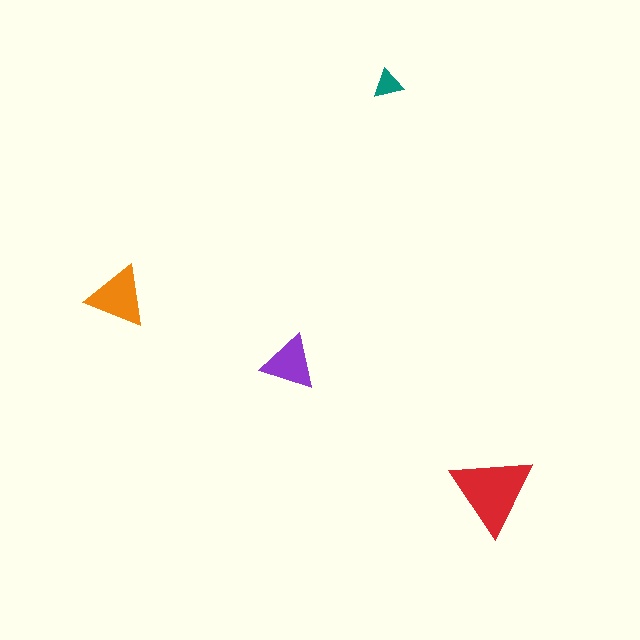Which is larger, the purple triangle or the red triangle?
The red one.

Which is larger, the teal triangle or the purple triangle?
The purple one.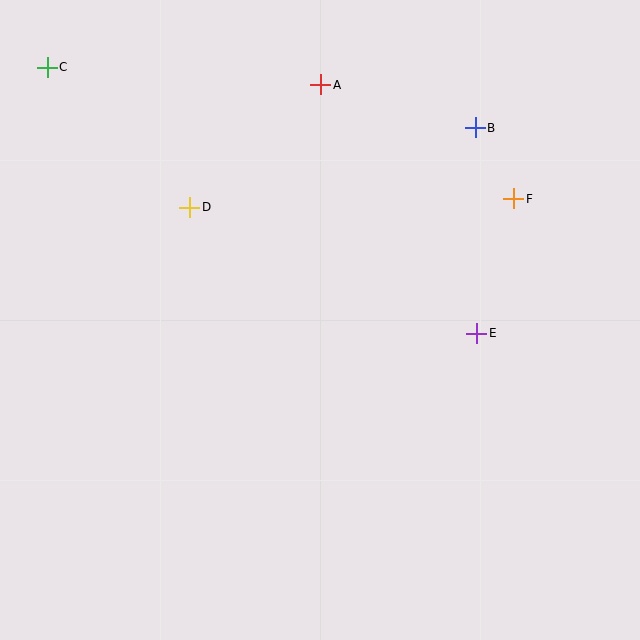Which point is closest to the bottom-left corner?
Point D is closest to the bottom-left corner.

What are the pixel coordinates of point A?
Point A is at (321, 85).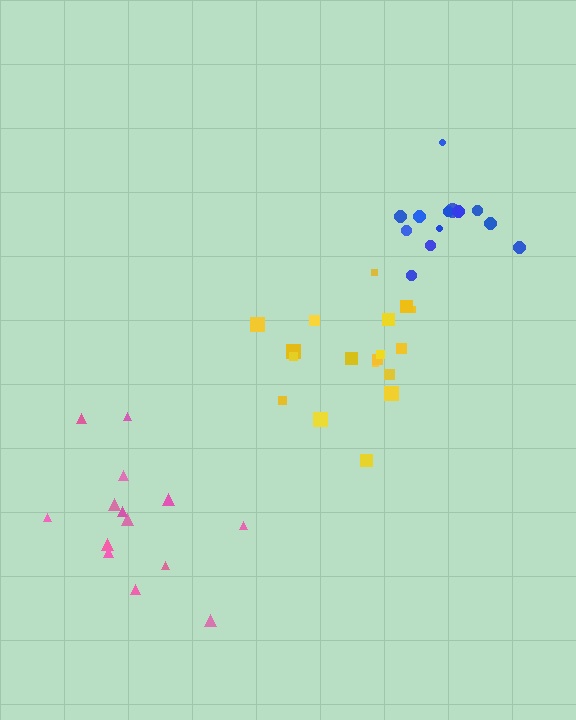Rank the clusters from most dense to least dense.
blue, yellow, pink.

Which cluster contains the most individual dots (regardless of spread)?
Yellow (18).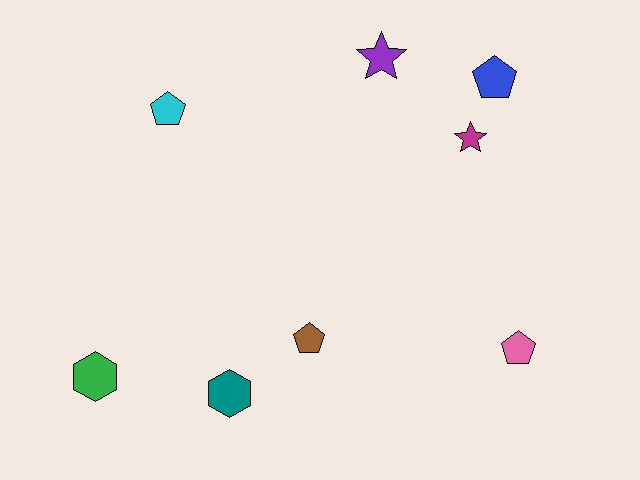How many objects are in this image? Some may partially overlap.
There are 8 objects.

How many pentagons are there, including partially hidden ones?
There are 4 pentagons.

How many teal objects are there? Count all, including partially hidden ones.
There is 1 teal object.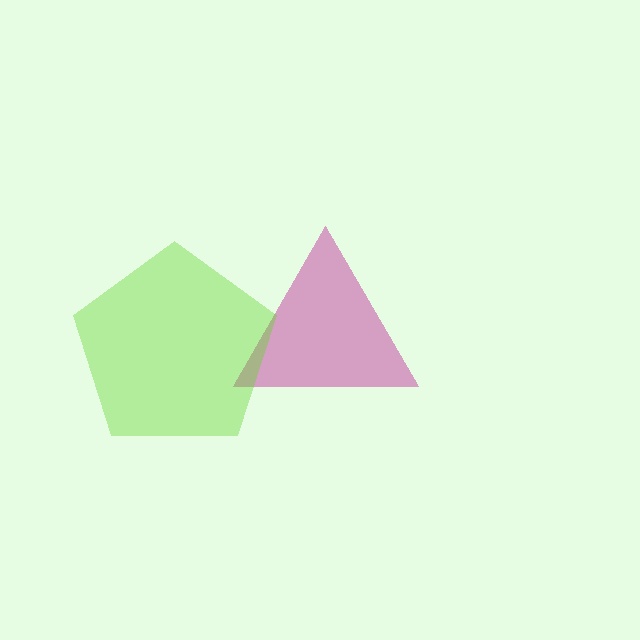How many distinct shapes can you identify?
There are 2 distinct shapes: a magenta triangle, a lime pentagon.